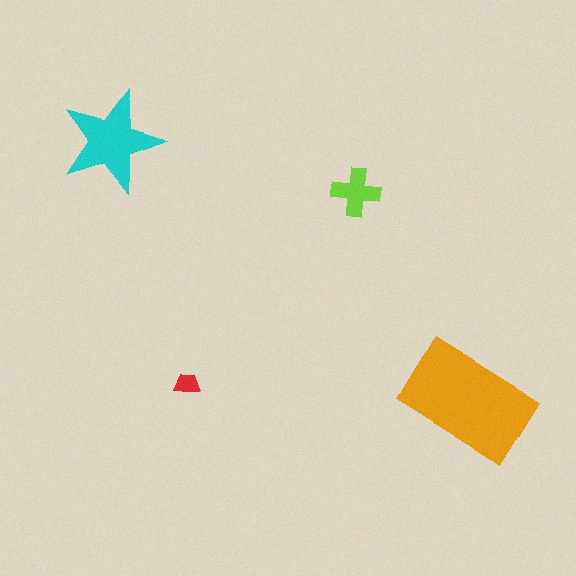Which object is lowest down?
The orange rectangle is bottommost.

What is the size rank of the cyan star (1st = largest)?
2nd.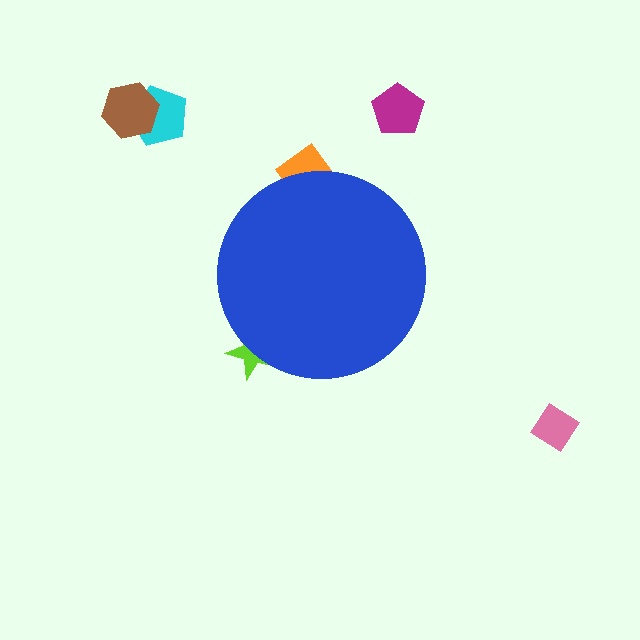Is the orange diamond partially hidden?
Yes, the orange diamond is partially hidden behind the blue circle.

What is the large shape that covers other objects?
A blue circle.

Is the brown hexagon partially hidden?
No, the brown hexagon is fully visible.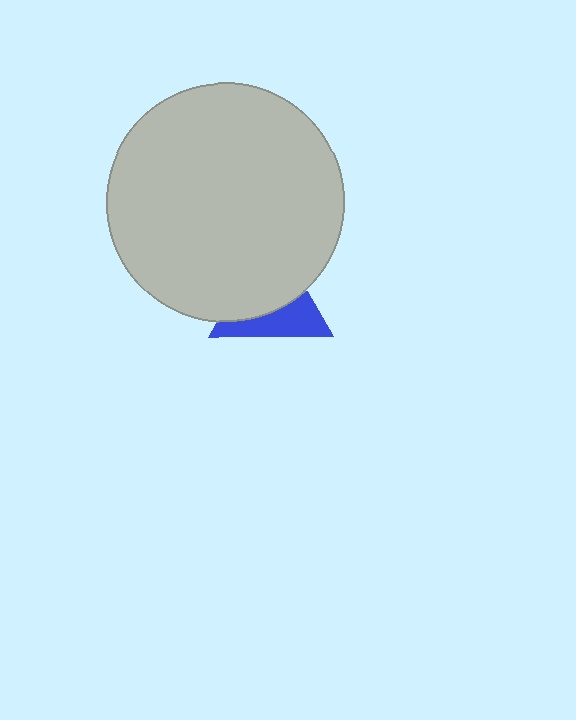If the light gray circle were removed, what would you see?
You would see the complete blue triangle.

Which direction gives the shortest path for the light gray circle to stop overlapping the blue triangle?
Moving up gives the shortest separation.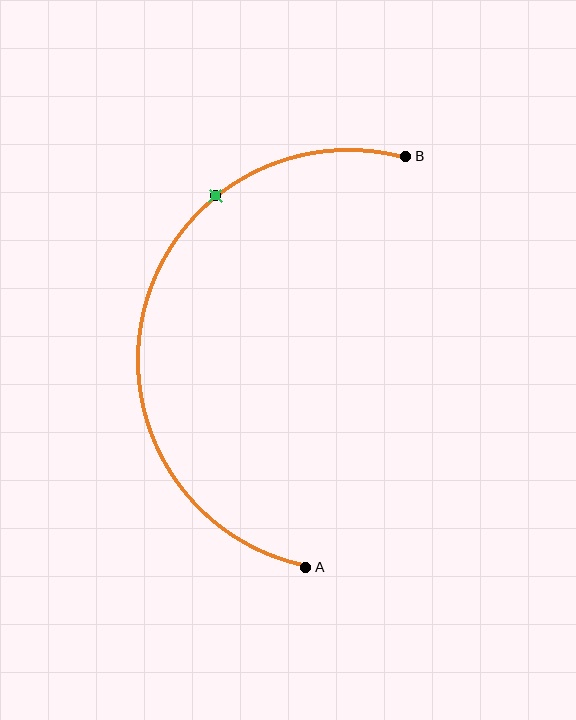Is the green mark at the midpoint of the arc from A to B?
No. The green mark lies on the arc but is closer to endpoint B. The arc midpoint would be at the point on the curve equidistant along the arc from both A and B.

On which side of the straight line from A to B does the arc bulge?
The arc bulges to the left of the straight line connecting A and B.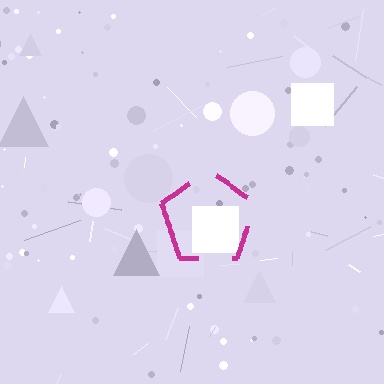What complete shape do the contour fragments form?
The contour fragments form a pentagon.